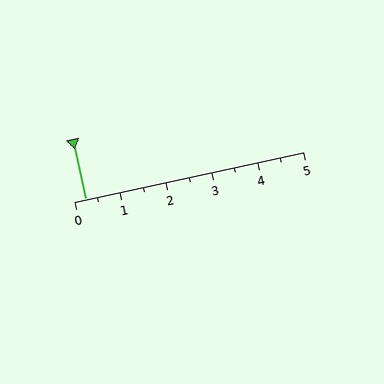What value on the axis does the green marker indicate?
The marker indicates approximately 0.2.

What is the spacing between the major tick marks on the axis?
The major ticks are spaced 1 apart.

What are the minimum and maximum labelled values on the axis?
The axis runs from 0 to 5.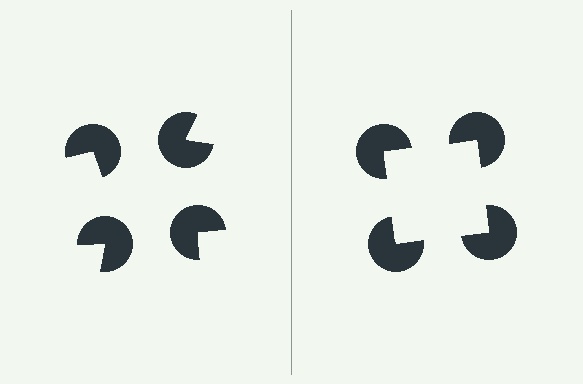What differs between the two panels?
The pac-man discs are positioned identically on both sides; only the wedge orientations differ. On the right they align to a square; on the left they are misaligned.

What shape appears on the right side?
An illusory square.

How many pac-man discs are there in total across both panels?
8 — 4 on each side.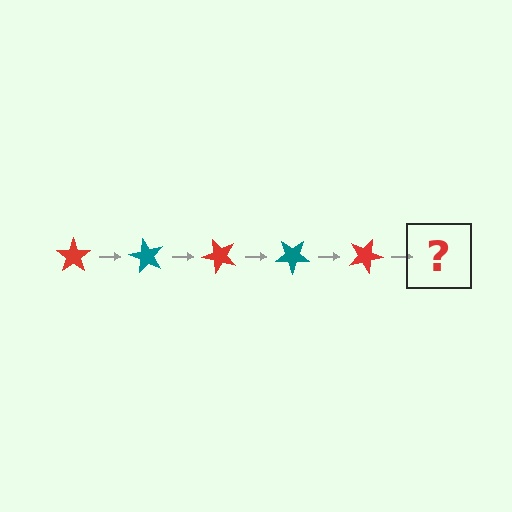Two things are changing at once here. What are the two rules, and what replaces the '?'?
The two rules are that it rotates 60 degrees each step and the color cycles through red and teal. The '?' should be a teal star, rotated 300 degrees from the start.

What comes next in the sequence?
The next element should be a teal star, rotated 300 degrees from the start.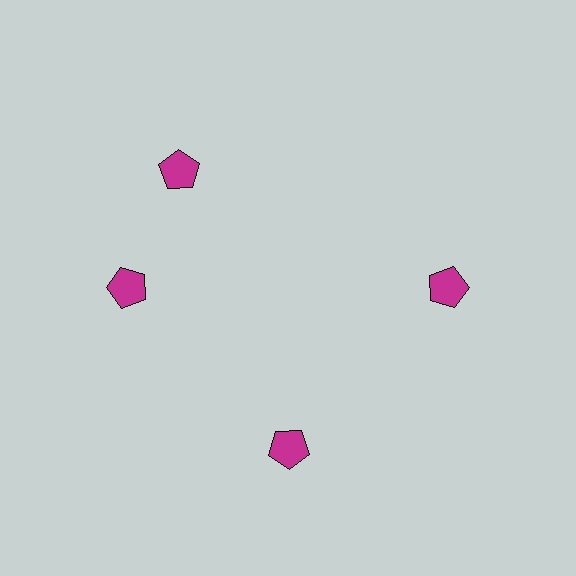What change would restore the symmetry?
The symmetry would be restored by rotating it back into even spacing with its neighbors so that all 4 pentagons sit at equal angles and equal distance from the center.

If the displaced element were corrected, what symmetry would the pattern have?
It would have 4-fold rotational symmetry — the pattern would map onto itself every 90 degrees.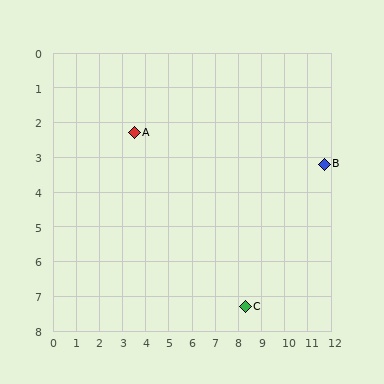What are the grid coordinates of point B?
Point B is at approximately (11.7, 3.2).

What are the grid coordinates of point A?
Point A is at approximately (3.5, 2.3).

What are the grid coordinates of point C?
Point C is at approximately (8.3, 7.3).